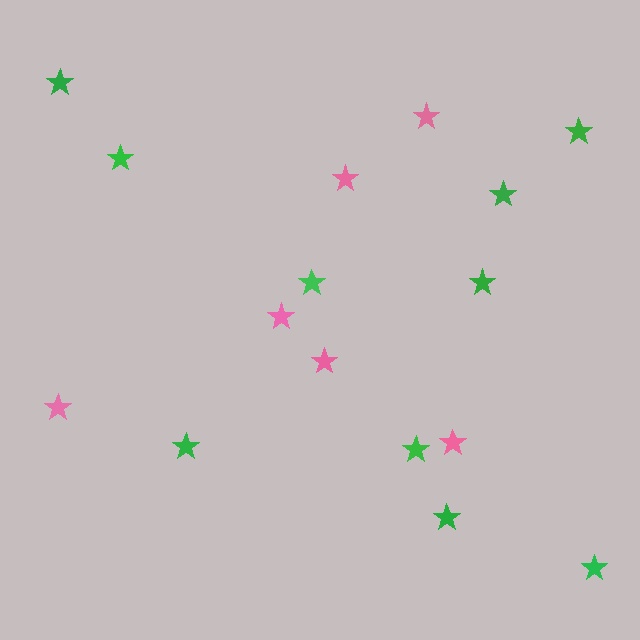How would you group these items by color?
There are 2 groups: one group of pink stars (6) and one group of green stars (10).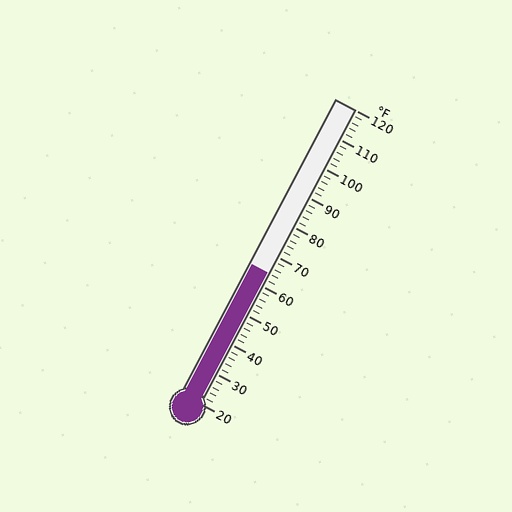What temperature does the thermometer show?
The thermometer shows approximately 64°F.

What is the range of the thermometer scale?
The thermometer scale ranges from 20°F to 120°F.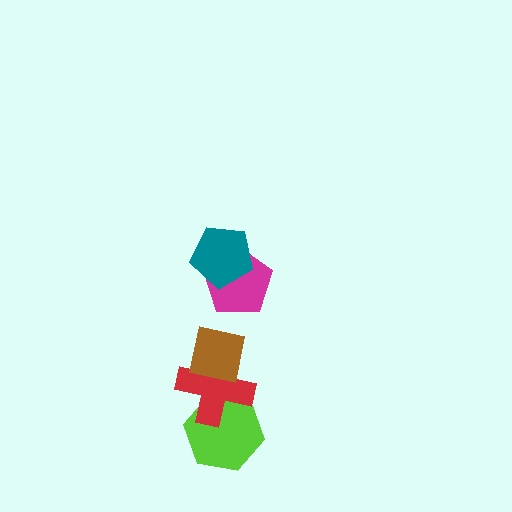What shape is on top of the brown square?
The magenta pentagon is on top of the brown square.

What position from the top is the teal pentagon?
The teal pentagon is 1st from the top.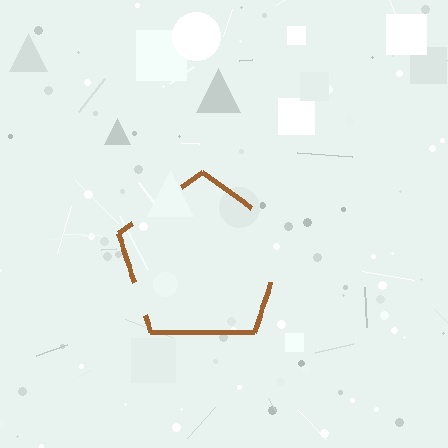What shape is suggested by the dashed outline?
The dashed outline suggests a pentagon.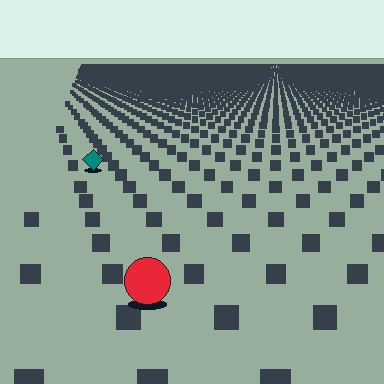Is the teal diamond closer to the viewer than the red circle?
No. The red circle is closer — you can tell from the texture gradient: the ground texture is coarser near it.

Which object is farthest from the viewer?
The teal diamond is farthest from the viewer. It appears smaller and the ground texture around it is denser.